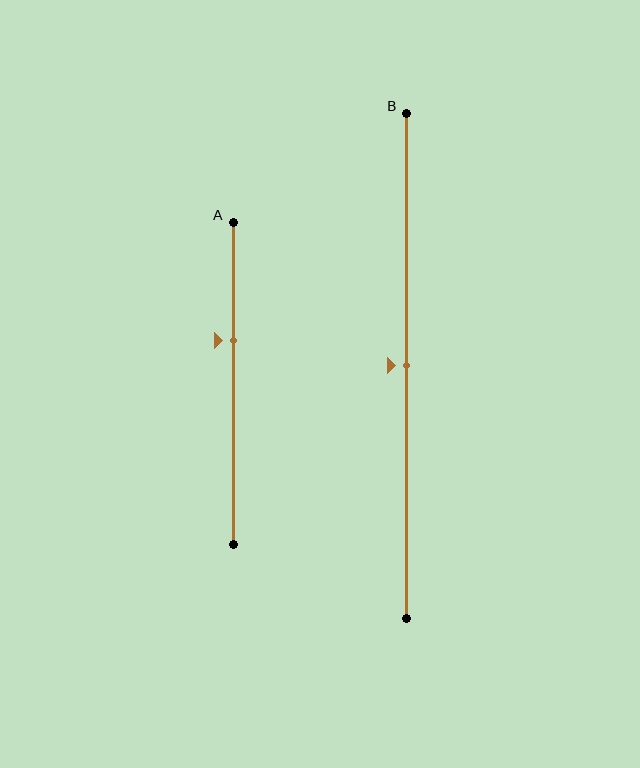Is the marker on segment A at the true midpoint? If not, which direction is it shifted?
No, the marker on segment A is shifted upward by about 13% of the segment length.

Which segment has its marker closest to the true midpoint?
Segment B has its marker closest to the true midpoint.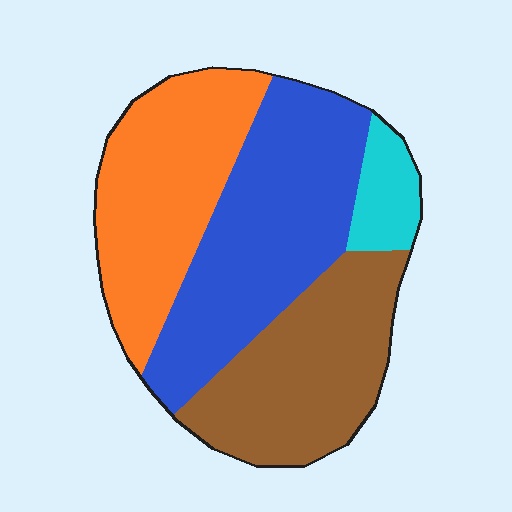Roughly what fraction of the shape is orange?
Orange takes up about one quarter (1/4) of the shape.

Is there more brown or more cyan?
Brown.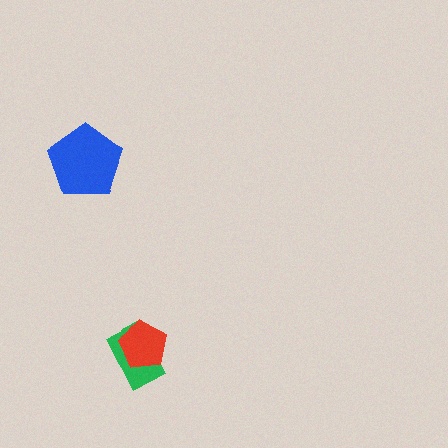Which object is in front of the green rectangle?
The red pentagon is in front of the green rectangle.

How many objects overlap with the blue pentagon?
0 objects overlap with the blue pentagon.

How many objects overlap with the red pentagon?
1 object overlaps with the red pentagon.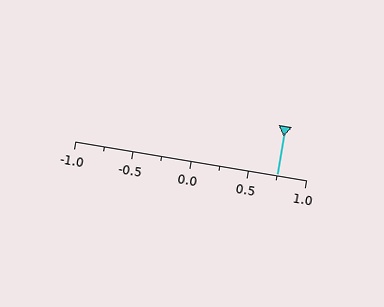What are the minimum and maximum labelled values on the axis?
The axis runs from -1.0 to 1.0.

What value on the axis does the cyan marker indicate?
The marker indicates approximately 0.75.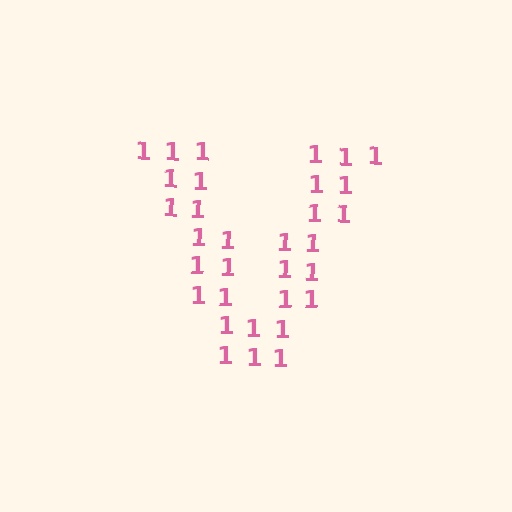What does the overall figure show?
The overall figure shows the letter V.